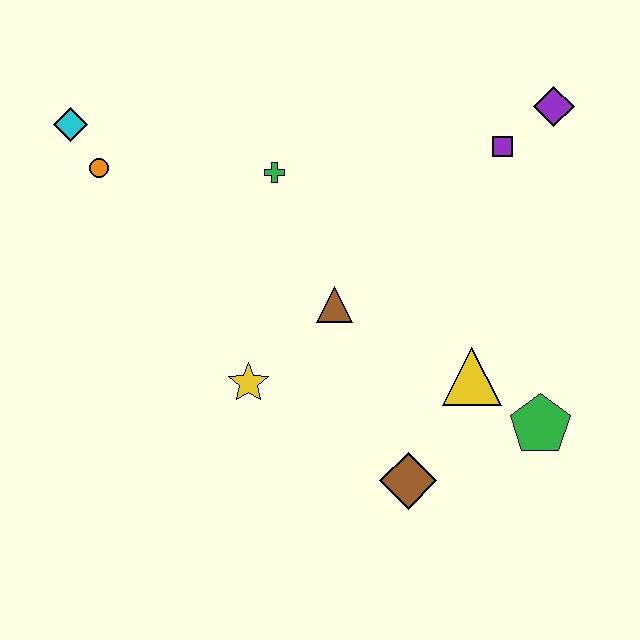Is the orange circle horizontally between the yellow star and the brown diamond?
No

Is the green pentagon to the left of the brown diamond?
No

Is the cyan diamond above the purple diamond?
No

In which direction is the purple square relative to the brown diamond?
The purple square is above the brown diamond.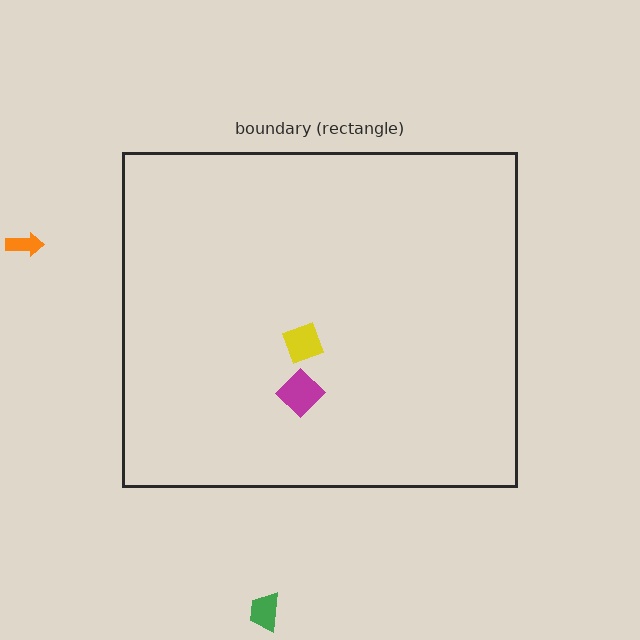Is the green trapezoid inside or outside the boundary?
Outside.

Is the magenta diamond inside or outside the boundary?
Inside.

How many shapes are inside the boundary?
2 inside, 2 outside.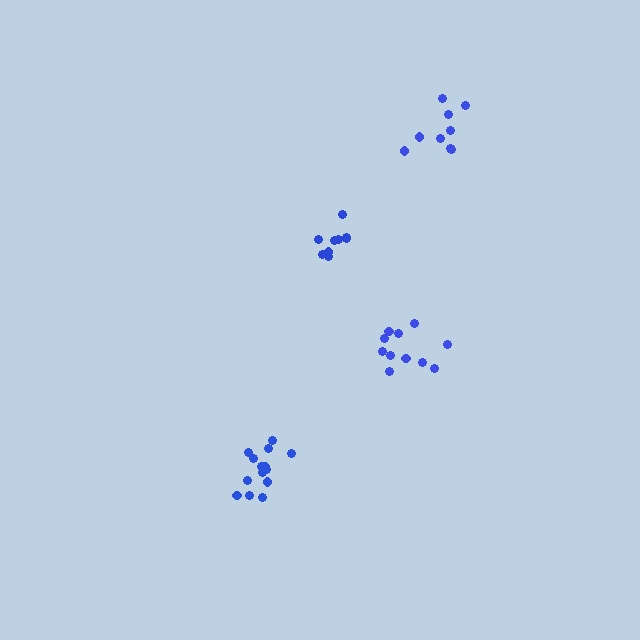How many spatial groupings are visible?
There are 4 spatial groupings.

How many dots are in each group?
Group 1: 11 dots, Group 2: 14 dots, Group 3: 9 dots, Group 4: 9 dots (43 total).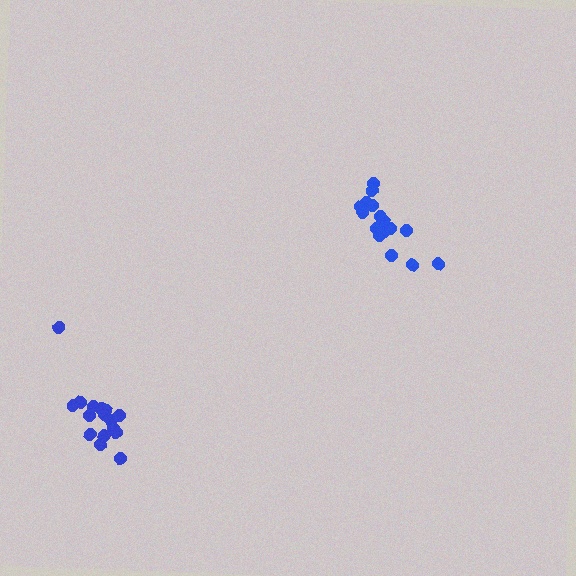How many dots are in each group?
Group 1: 16 dots, Group 2: 16 dots (32 total).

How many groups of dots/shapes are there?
There are 2 groups.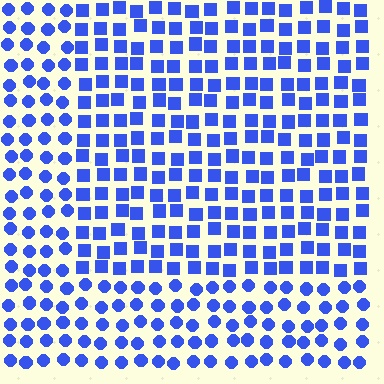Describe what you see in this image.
The image is filled with small blue elements arranged in a uniform grid. A rectangle-shaped region contains squares, while the surrounding area contains circles. The boundary is defined purely by the change in element shape.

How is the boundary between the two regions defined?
The boundary is defined by a change in element shape: squares inside vs. circles outside. All elements share the same color and spacing.